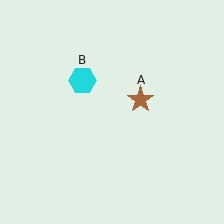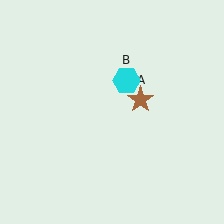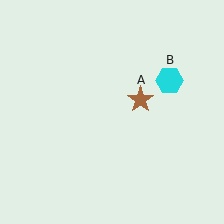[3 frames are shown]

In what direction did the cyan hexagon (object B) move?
The cyan hexagon (object B) moved right.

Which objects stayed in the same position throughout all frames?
Brown star (object A) remained stationary.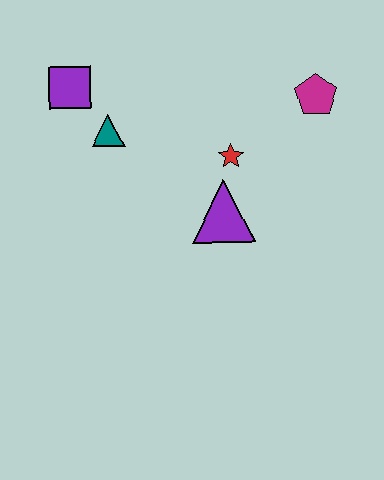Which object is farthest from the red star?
The purple square is farthest from the red star.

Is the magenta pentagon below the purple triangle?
No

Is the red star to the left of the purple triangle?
No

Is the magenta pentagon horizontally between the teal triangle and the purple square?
No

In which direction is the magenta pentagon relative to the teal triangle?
The magenta pentagon is to the right of the teal triangle.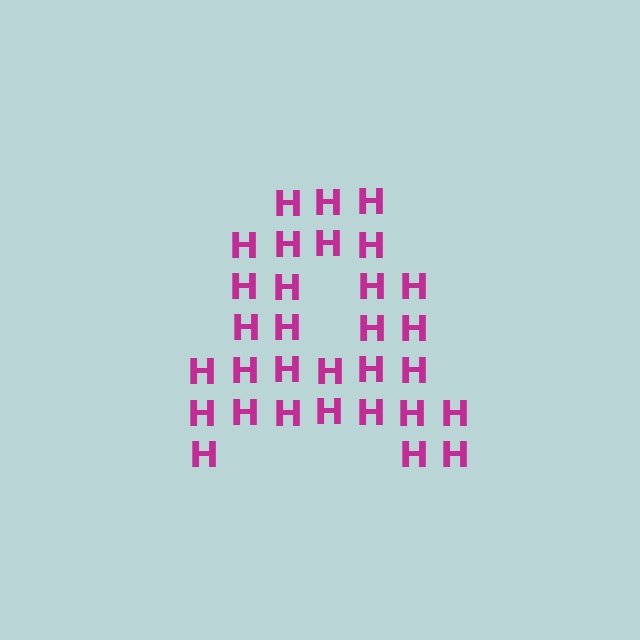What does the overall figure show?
The overall figure shows the letter A.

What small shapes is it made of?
It is made of small letter H's.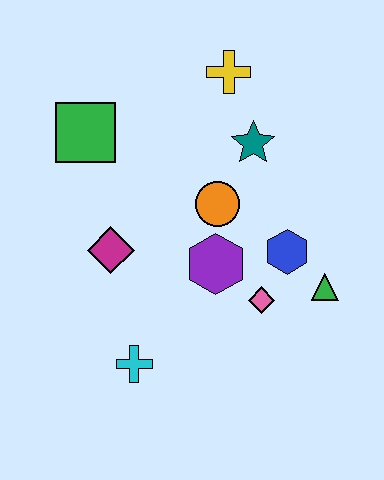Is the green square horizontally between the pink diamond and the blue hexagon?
No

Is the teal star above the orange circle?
Yes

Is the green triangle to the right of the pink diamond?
Yes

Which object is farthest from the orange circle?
The cyan cross is farthest from the orange circle.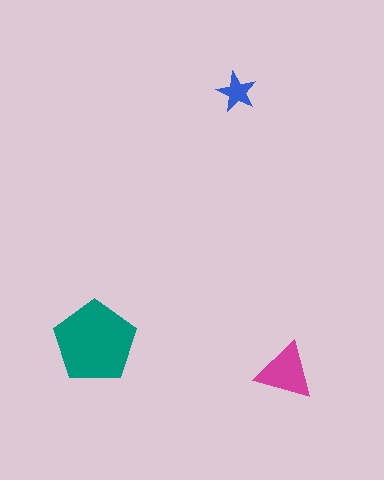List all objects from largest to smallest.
The teal pentagon, the magenta triangle, the blue star.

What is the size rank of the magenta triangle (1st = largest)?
2nd.